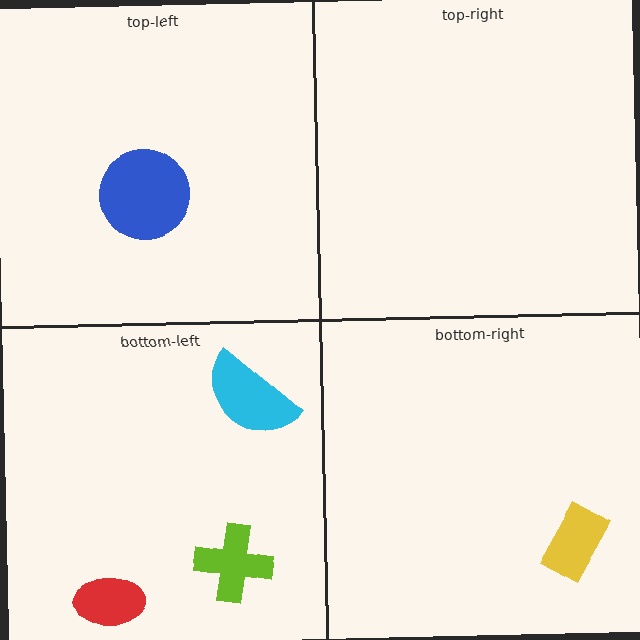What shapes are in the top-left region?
The blue circle.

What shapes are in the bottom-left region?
The cyan semicircle, the red ellipse, the lime cross.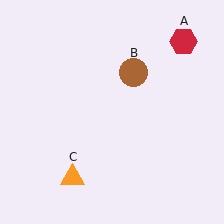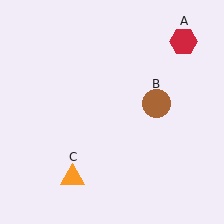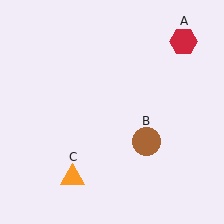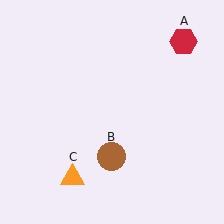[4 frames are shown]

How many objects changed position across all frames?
1 object changed position: brown circle (object B).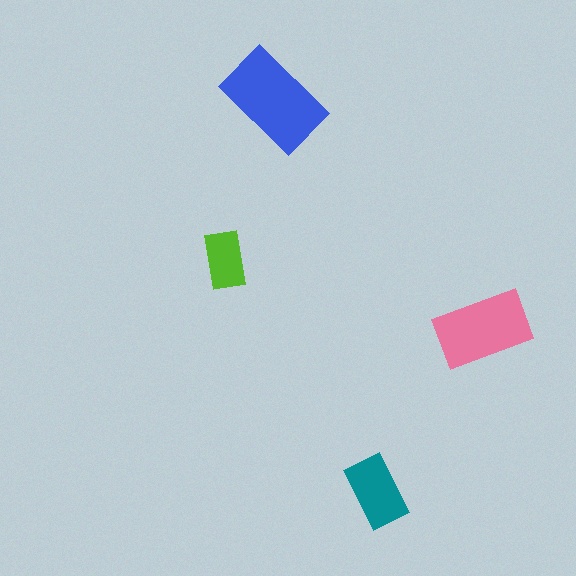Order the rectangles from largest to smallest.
the blue one, the pink one, the teal one, the lime one.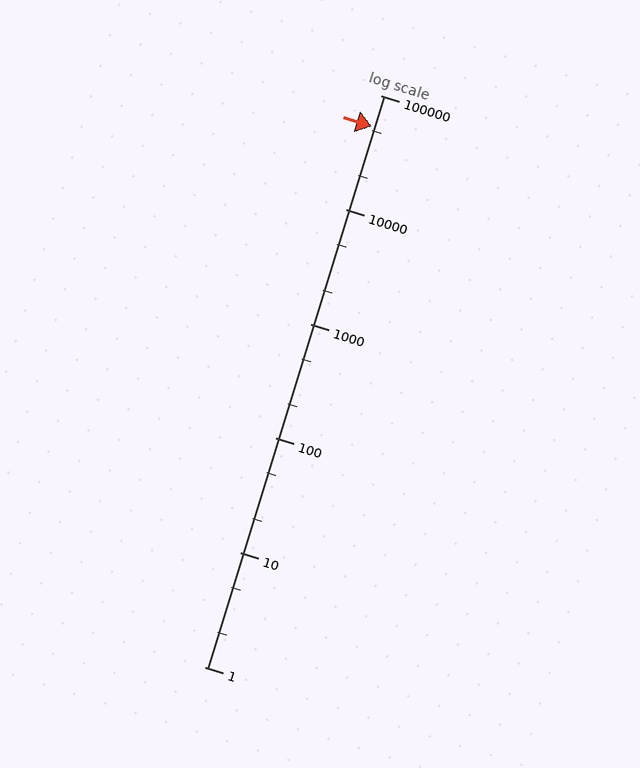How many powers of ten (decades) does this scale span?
The scale spans 5 decades, from 1 to 100000.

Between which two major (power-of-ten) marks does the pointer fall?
The pointer is between 10000 and 100000.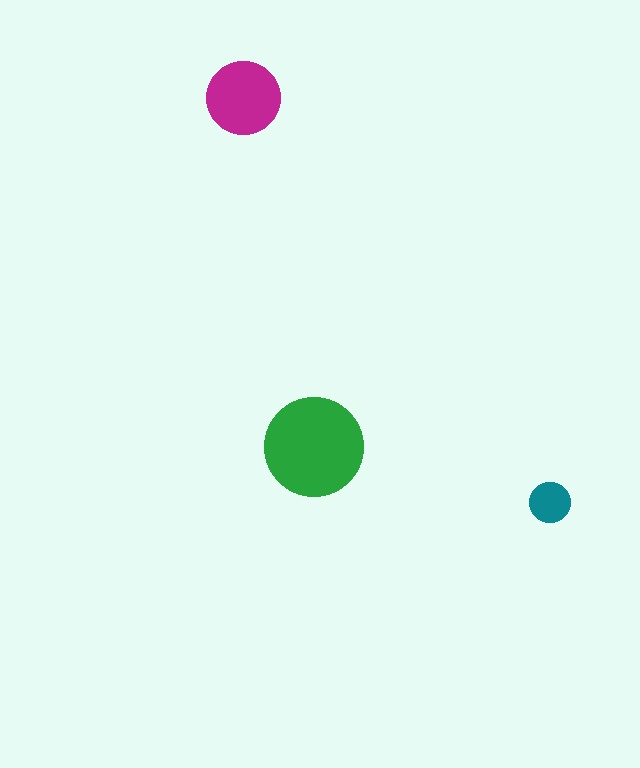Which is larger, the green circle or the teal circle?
The green one.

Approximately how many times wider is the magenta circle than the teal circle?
About 2 times wider.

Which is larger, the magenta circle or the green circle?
The green one.